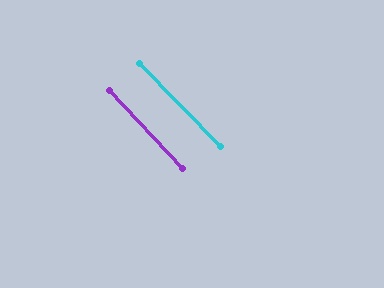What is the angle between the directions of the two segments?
Approximately 1 degree.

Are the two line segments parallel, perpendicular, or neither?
Parallel — their directions differ by only 1.2°.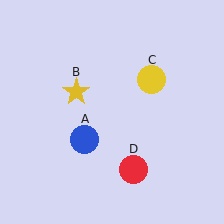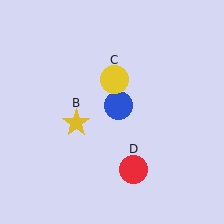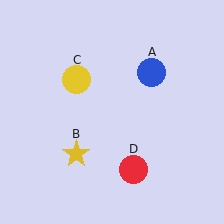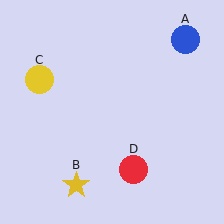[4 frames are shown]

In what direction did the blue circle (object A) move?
The blue circle (object A) moved up and to the right.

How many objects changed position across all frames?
3 objects changed position: blue circle (object A), yellow star (object B), yellow circle (object C).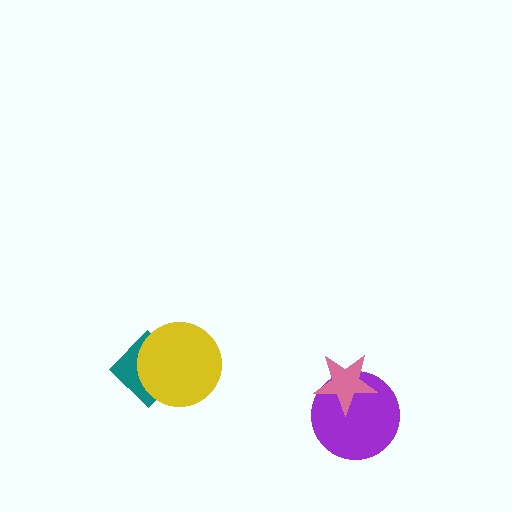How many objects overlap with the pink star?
1 object overlaps with the pink star.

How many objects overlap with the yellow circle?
1 object overlaps with the yellow circle.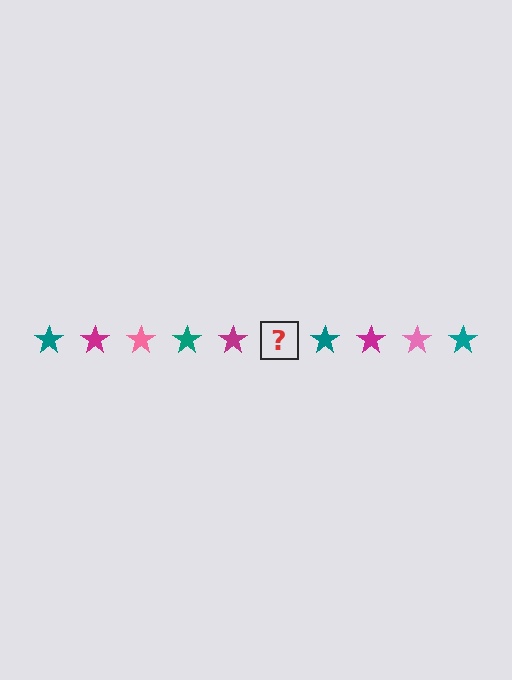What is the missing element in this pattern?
The missing element is a pink star.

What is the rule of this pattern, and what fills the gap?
The rule is that the pattern cycles through teal, magenta, pink stars. The gap should be filled with a pink star.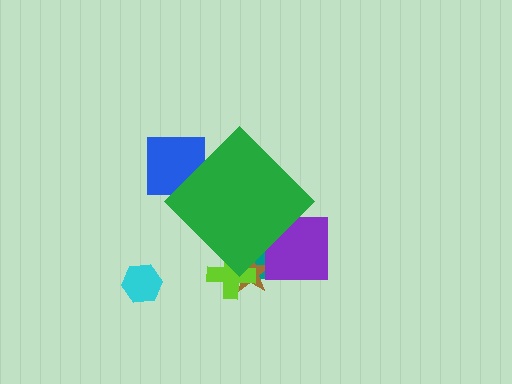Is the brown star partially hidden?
Yes, the brown star is partially hidden behind the green diamond.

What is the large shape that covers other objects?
A green diamond.